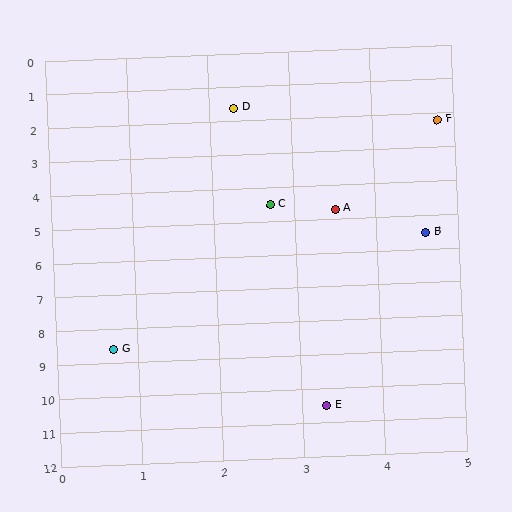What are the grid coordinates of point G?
Point G is at approximately (0.7, 8.6).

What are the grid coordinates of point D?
Point D is at approximately (2.3, 1.6).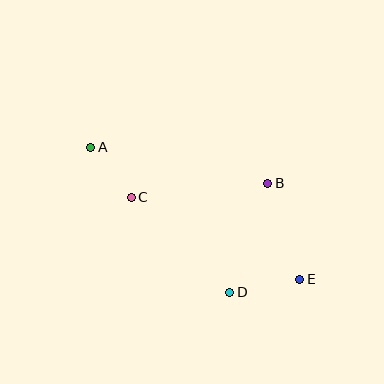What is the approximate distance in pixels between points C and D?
The distance between C and D is approximately 137 pixels.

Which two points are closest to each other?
Points A and C are closest to each other.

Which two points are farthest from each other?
Points A and E are farthest from each other.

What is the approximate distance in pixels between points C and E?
The distance between C and E is approximately 188 pixels.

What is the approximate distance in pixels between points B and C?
The distance between B and C is approximately 137 pixels.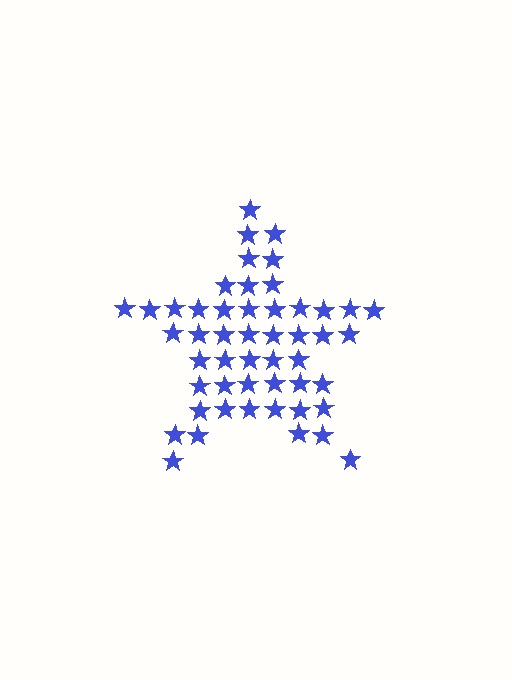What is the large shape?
The large shape is a star.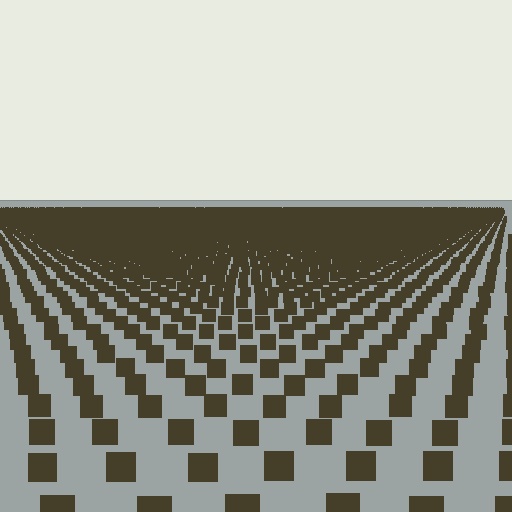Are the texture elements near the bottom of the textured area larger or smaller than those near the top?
Larger. Near the bottom, elements are closer to the viewer and appear at a bigger on-screen size.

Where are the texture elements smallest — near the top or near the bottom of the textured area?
Near the top.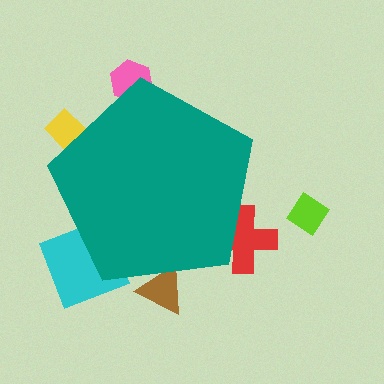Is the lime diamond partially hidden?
No, the lime diamond is fully visible.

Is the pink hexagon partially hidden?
Yes, the pink hexagon is partially hidden behind the teal pentagon.